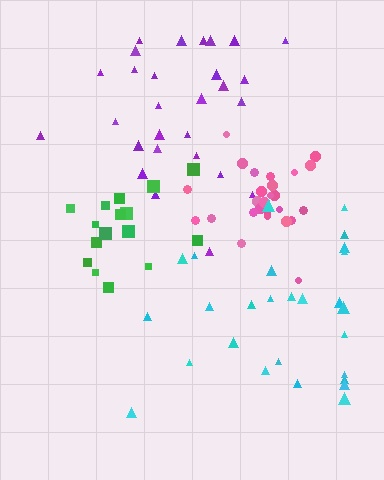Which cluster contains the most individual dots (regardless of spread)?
Purple (28).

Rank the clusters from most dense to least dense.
pink, green, purple, cyan.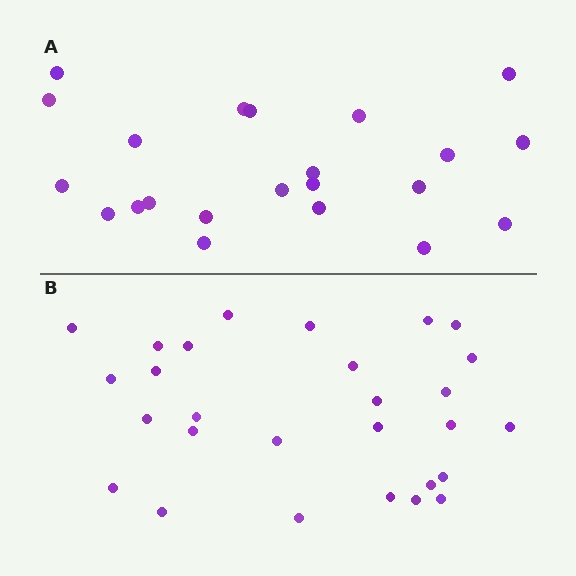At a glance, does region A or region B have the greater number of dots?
Region B (the bottom region) has more dots.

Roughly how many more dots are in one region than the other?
Region B has about 6 more dots than region A.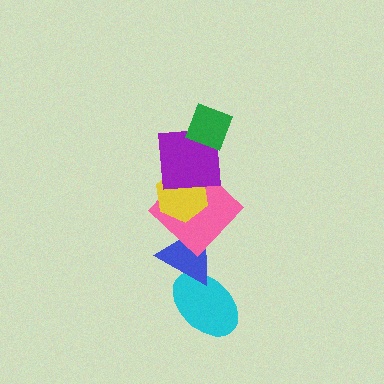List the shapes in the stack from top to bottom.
From top to bottom: the green diamond, the purple square, the yellow hexagon, the pink diamond, the blue triangle, the cyan ellipse.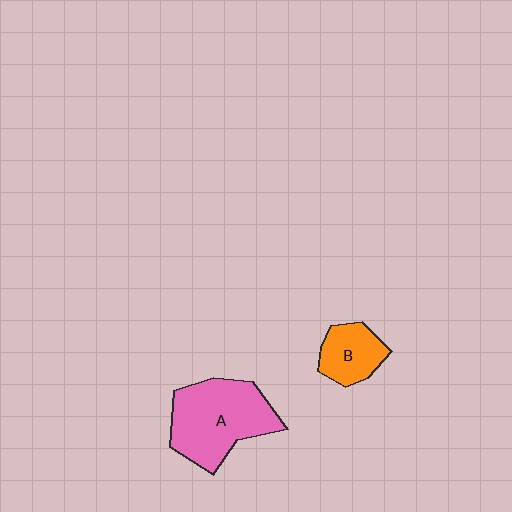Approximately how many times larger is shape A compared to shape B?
Approximately 2.1 times.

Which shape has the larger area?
Shape A (pink).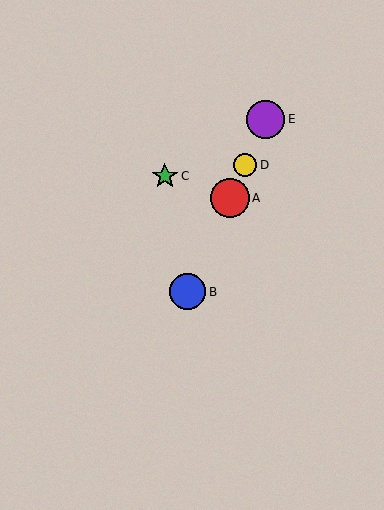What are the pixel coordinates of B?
Object B is at (188, 292).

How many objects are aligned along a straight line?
4 objects (A, B, D, E) are aligned along a straight line.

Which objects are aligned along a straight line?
Objects A, B, D, E are aligned along a straight line.